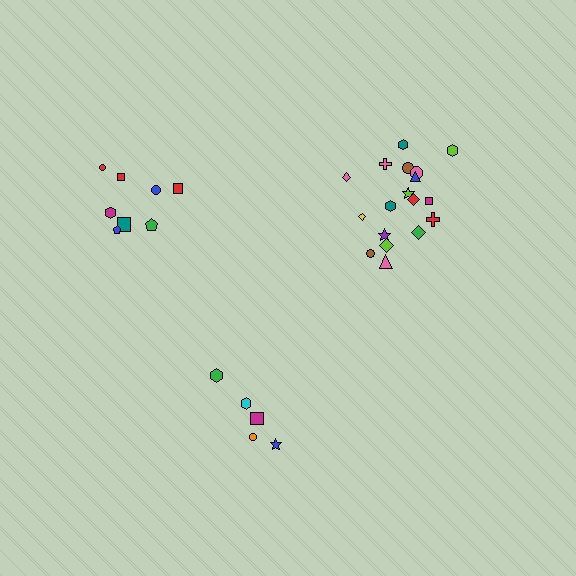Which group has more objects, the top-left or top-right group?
The top-right group.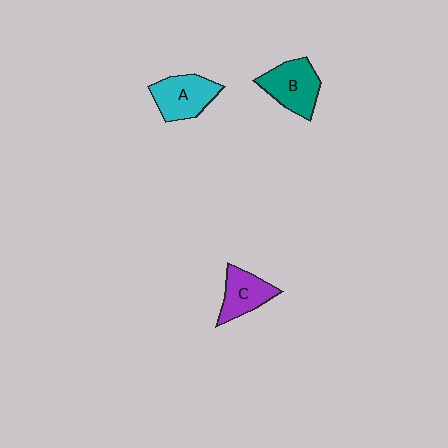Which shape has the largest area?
Shape B (teal).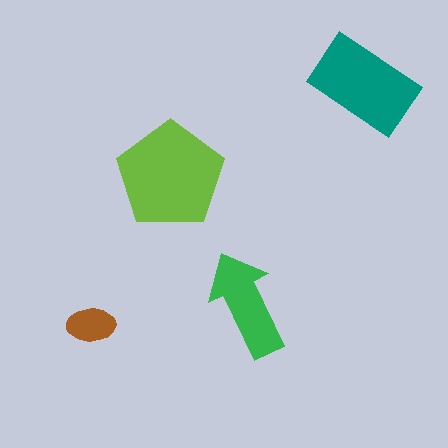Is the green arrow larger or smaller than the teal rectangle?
Smaller.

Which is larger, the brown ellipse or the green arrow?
The green arrow.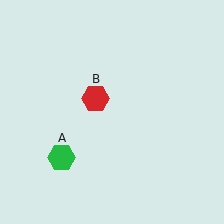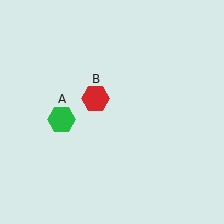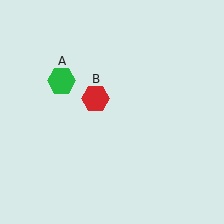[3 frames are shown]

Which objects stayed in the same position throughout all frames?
Red hexagon (object B) remained stationary.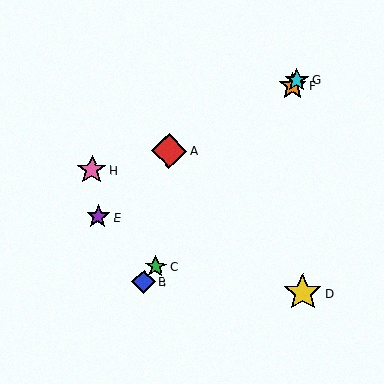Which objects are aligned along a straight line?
Objects B, C, F, G are aligned along a straight line.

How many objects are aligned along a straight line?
4 objects (B, C, F, G) are aligned along a straight line.